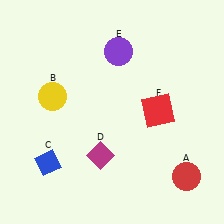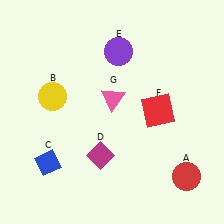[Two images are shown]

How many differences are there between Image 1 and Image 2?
There is 1 difference between the two images.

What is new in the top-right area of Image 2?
A pink triangle (G) was added in the top-right area of Image 2.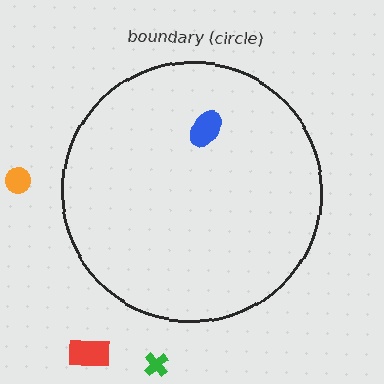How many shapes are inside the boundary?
1 inside, 3 outside.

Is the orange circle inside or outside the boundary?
Outside.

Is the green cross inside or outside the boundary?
Outside.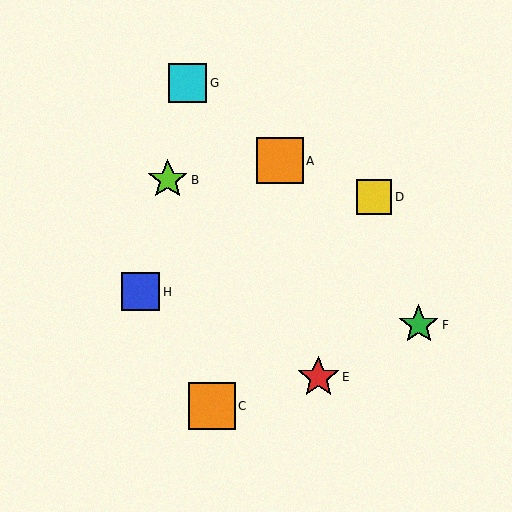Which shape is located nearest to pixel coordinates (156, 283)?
The blue square (labeled H) at (141, 292) is nearest to that location.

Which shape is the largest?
The orange square (labeled A) is the largest.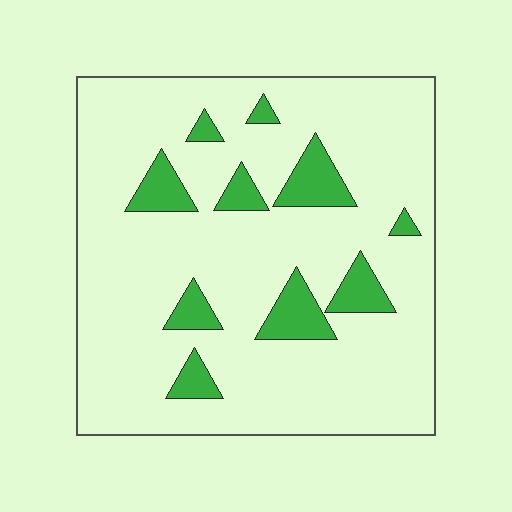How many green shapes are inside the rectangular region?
10.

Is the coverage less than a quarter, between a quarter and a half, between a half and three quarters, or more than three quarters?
Less than a quarter.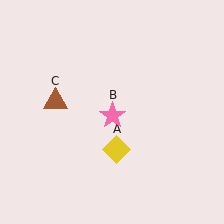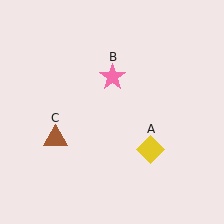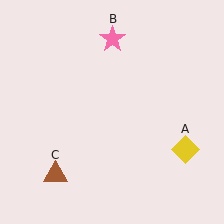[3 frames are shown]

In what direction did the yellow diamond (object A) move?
The yellow diamond (object A) moved right.